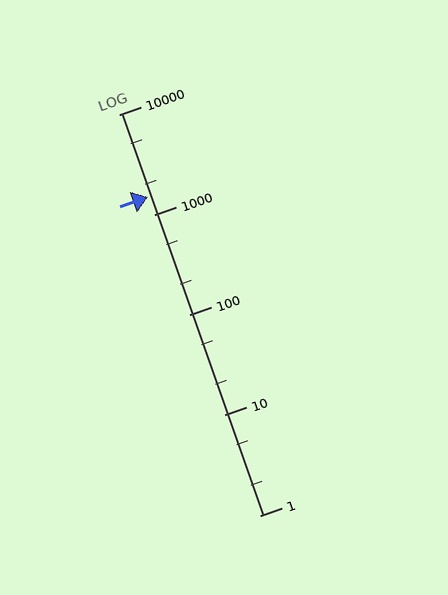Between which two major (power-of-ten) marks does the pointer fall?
The pointer is between 1000 and 10000.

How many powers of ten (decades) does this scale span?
The scale spans 4 decades, from 1 to 10000.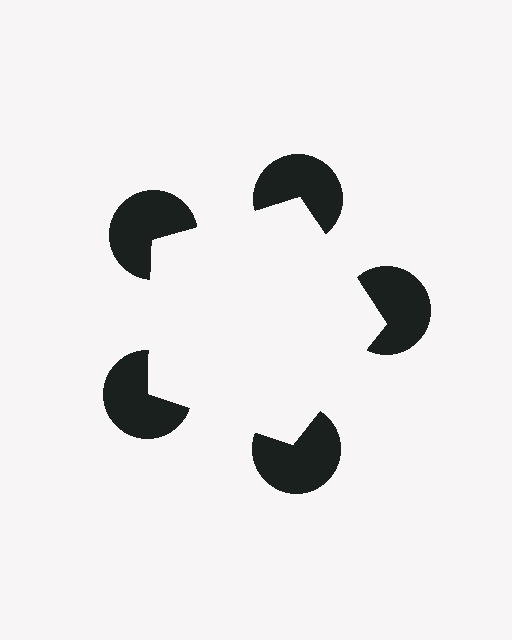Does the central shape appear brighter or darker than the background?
It typically appears slightly brighter than the background, even though no actual brightness change is drawn.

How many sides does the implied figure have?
5 sides.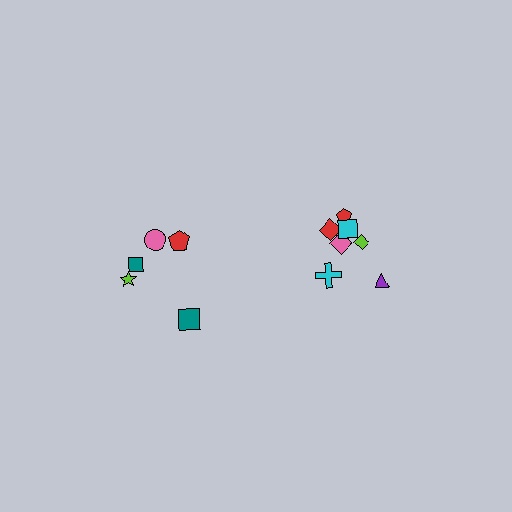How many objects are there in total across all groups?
There are 13 objects.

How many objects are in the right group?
There are 8 objects.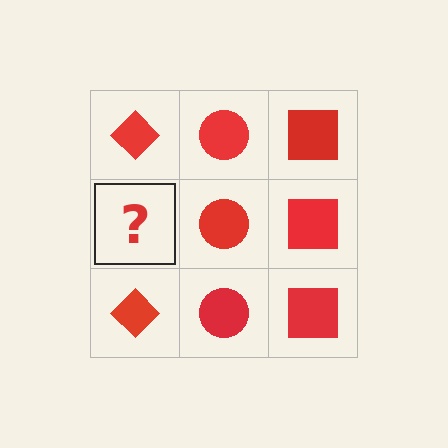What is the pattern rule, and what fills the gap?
The rule is that each column has a consistent shape. The gap should be filled with a red diamond.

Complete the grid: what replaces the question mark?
The question mark should be replaced with a red diamond.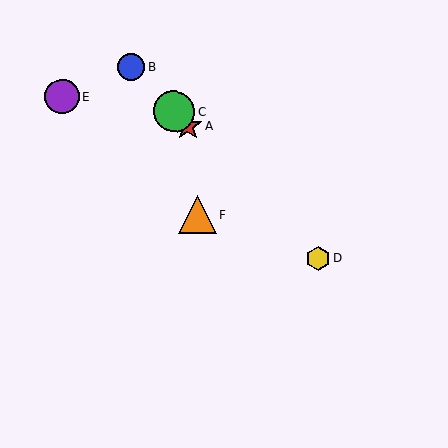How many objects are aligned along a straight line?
4 objects (A, B, C, D) are aligned along a straight line.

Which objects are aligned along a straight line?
Objects A, B, C, D are aligned along a straight line.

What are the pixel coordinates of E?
Object E is at (63, 97).